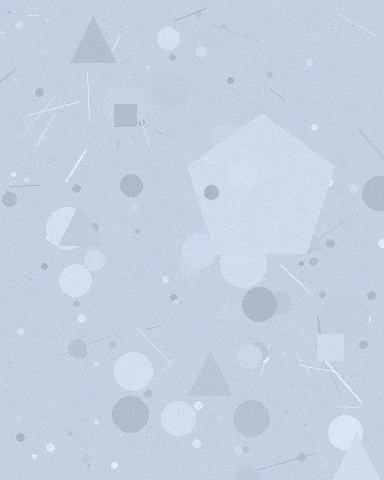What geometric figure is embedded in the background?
A pentagon is embedded in the background.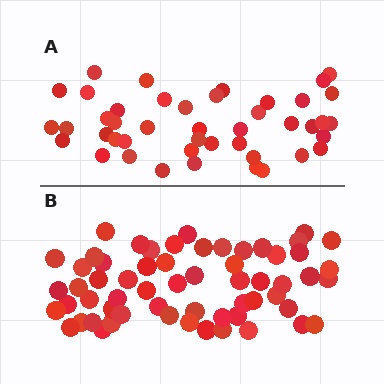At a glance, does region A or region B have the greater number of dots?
Region B (the bottom region) has more dots.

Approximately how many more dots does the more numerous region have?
Region B has approximately 15 more dots than region A.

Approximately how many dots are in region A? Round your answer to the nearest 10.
About 40 dots. (The exact count is 44, which rounds to 40.)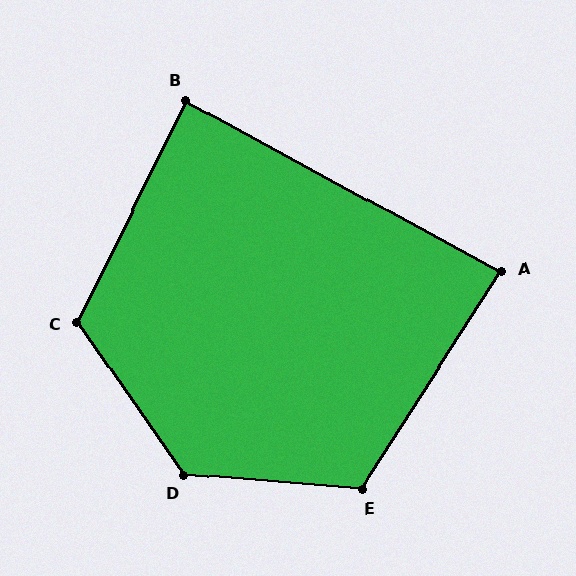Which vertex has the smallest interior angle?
A, at approximately 86 degrees.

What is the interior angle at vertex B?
Approximately 88 degrees (approximately right).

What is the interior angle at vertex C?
Approximately 119 degrees (obtuse).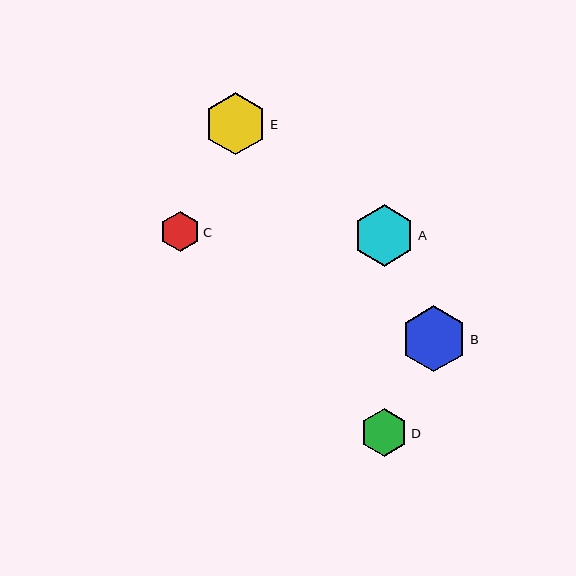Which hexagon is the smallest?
Hexagon C is the smallest with a size of approximately 40 pixels.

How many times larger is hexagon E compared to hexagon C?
Hexagon E is approximately 1.6 times the size of hexagon C.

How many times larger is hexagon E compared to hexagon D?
Hexagon E is approximately 1.3 times the size of hexagon D.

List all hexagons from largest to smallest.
From largest to smallest: B, E, A, D, C.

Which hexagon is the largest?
Hexagon B is the largest with a size of approximately 66 pixels.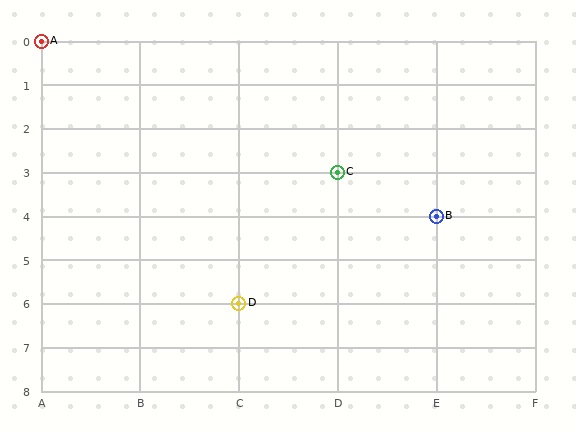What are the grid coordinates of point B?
Point B is at grid coordinates (E, 4).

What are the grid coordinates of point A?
Point A is at grid coordinates (A, 0).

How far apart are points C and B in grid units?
Points C and B are 1 column and 1 row apart (about 1.4 grid units diagonally).